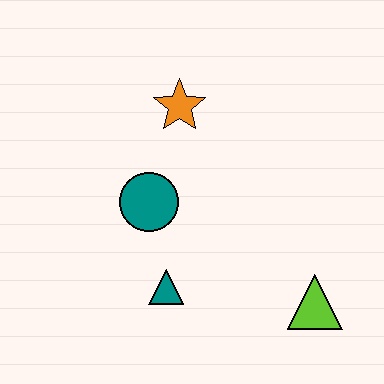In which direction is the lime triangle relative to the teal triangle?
The lime triangle is to the right of the teal triangle.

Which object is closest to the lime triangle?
The teal triangle is closest to the lime triangle.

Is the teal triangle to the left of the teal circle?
No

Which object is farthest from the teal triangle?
The orange star is farthest from the teal triangle.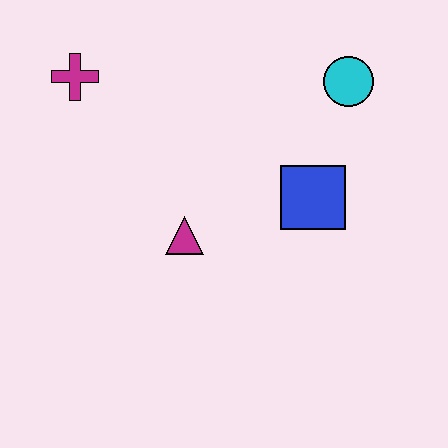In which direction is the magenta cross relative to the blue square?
The magenta cross is to the left of the blue square.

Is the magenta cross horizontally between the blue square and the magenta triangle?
No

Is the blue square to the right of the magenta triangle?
Yes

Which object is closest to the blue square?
The cyan circle is closest to the blue square.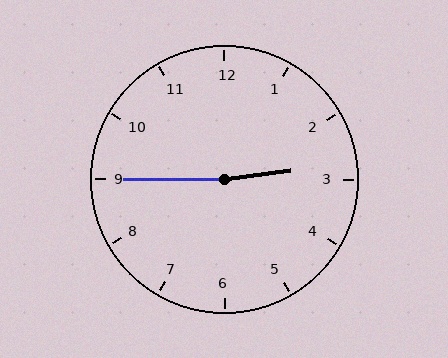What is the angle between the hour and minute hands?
Approximately 172 degrees.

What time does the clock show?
2:45.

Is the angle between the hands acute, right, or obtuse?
It is obtuse.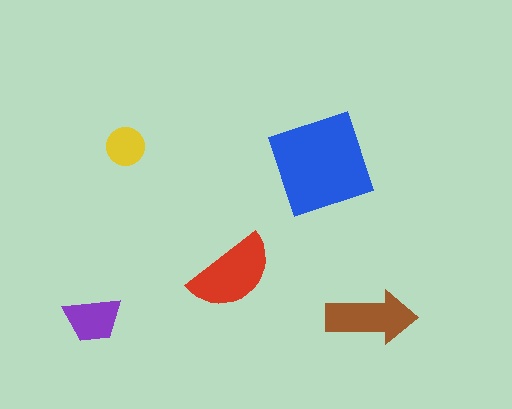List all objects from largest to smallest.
The blue diamond, the red semicircle, the brown arrow, the purple trapezoid, the yellow circle.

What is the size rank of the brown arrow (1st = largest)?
3rd.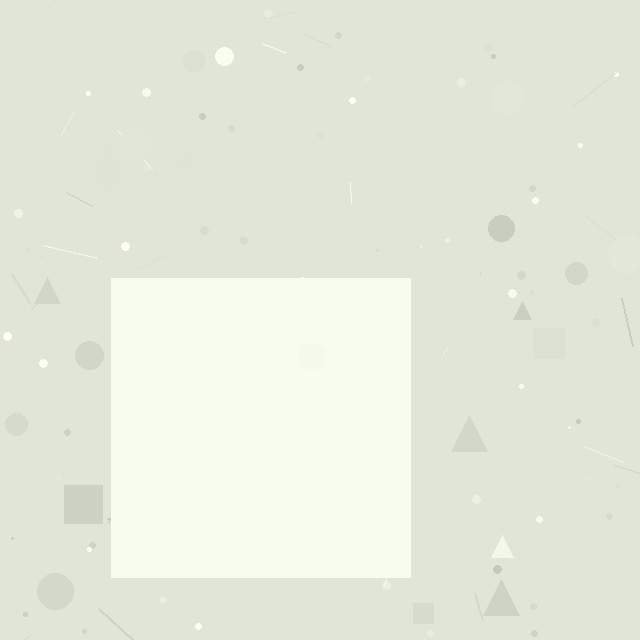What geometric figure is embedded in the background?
A square is embedded in the background.